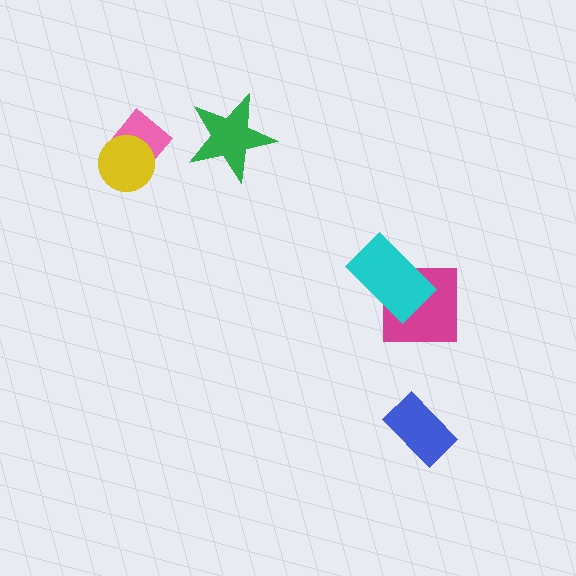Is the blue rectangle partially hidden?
No, no other shape covers it.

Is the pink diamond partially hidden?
Yes, it is partially covered by another shape.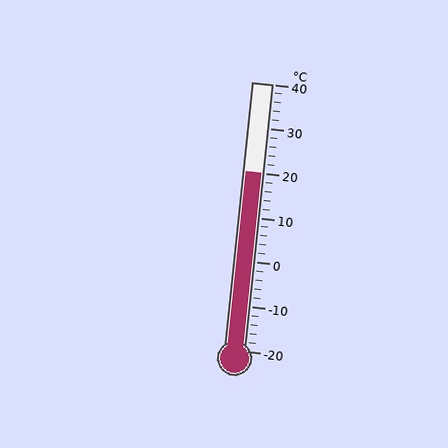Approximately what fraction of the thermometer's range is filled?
The thermometer is filled to approximately 65% of its range.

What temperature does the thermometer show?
The thermometer shows approximately 20°C.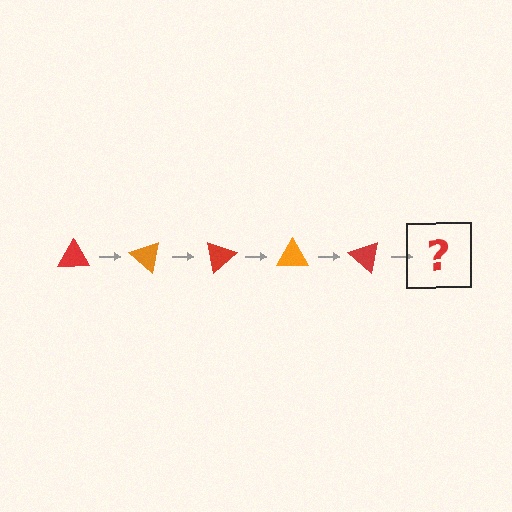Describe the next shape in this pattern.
It should be an orange triangle, rotated 200 degrees from the start.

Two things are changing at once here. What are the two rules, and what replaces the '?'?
The two rules are that it rotates 40 degrees each step and the color cycles through red and orange. The '?' should be an orange triangle, rotated 200 degrees from the start.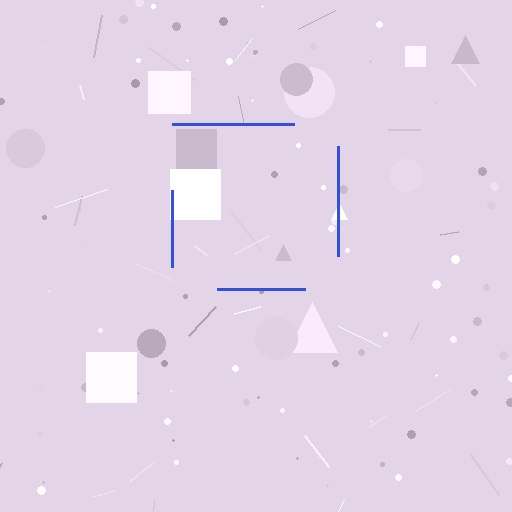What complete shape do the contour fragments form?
The contour fragments form a square.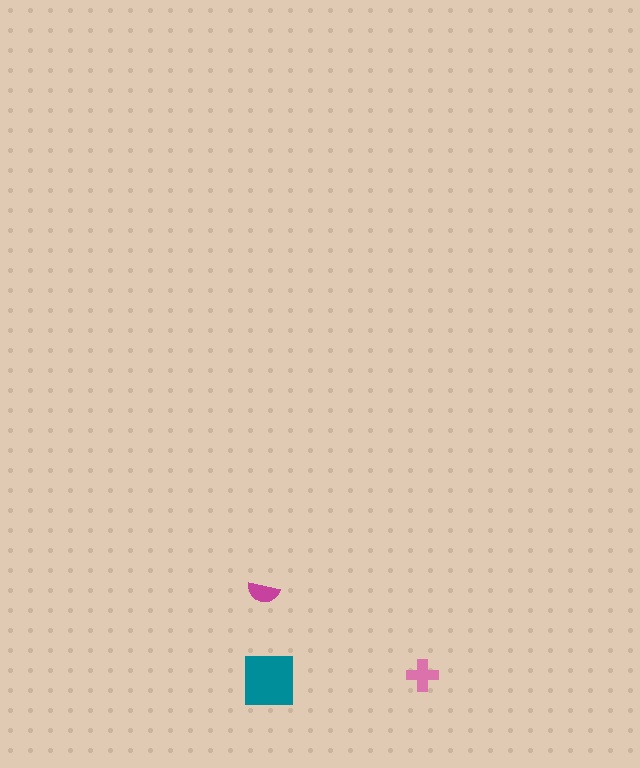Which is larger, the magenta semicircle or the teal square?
The teal square.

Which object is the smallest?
The magenta semicircle.